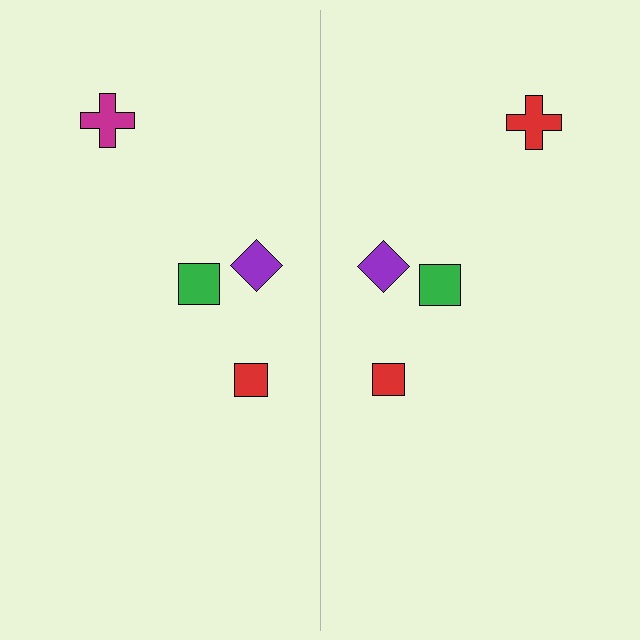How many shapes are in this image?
There are 8 shapes in this image.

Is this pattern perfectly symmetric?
No, the pattern is not perfectly symmetric. The red cross on the right side breaks the symmetry — its mirror counterpart is magenta.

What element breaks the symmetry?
The red cross on the right side breaks the symmetry — its mirror counterpart is magenta.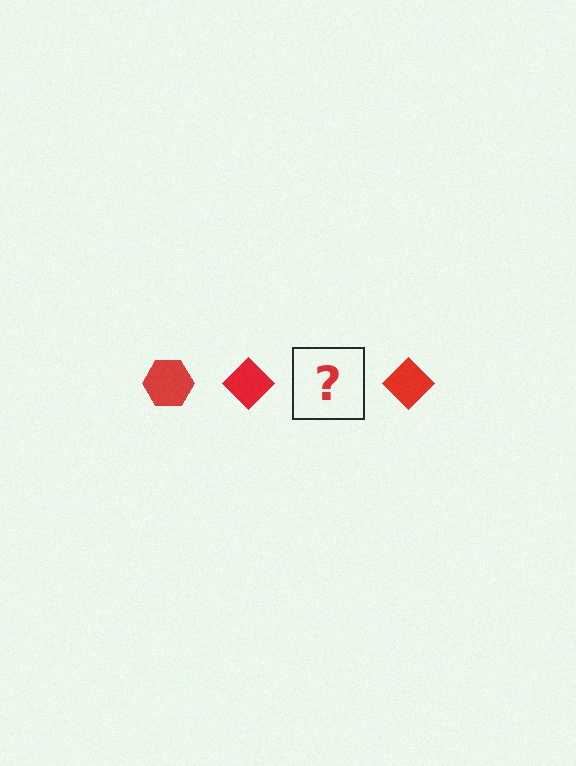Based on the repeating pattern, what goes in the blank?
The blank should be a red hexagon.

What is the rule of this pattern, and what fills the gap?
The rule is that the pattern cycles through hexagon, diamond shapes in red. The gap should be filled with a red hexagon.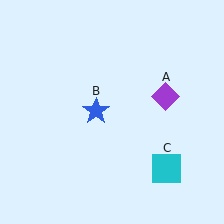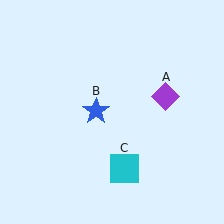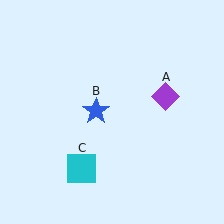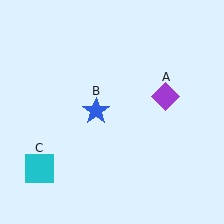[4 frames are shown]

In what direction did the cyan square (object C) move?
The cyan square (object C) moved left.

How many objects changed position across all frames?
1 object changed position: cyan square (object C).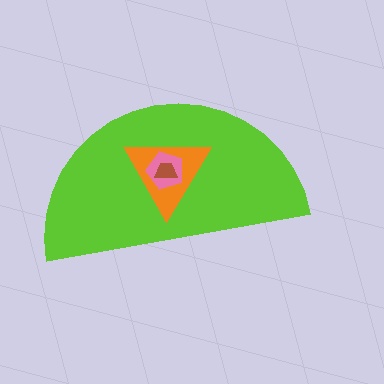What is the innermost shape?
The brown trapezoid.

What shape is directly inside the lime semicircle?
The orange triangle.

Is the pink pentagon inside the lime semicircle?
Yes.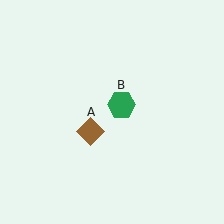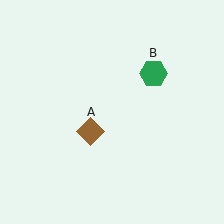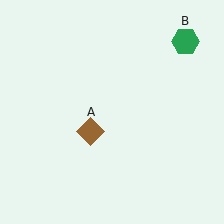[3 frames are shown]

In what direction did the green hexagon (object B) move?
The green hexagon (object B) moved up and to the right.